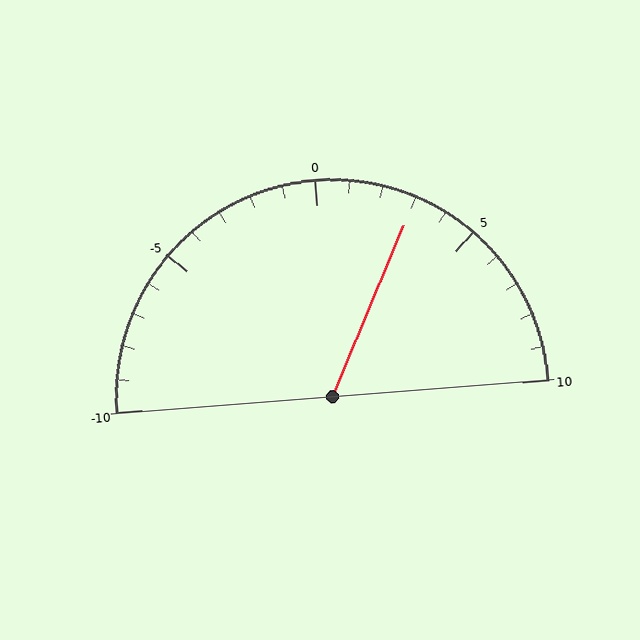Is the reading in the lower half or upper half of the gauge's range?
The reading is in the upper half of the range (-10 to 10).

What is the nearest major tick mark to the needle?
The nearest major tick mark is 5.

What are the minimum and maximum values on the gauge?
The gauge ranges from -10 to 10.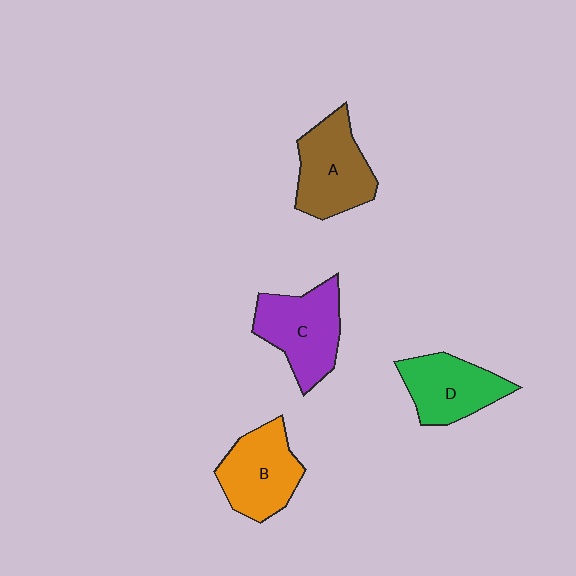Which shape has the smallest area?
Shape D (green).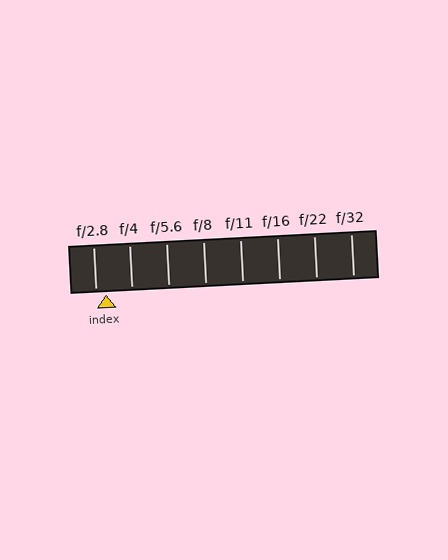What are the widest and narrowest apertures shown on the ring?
The widest aperture shown is f/2.8 and the narrowest is f/32.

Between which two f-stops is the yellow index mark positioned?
The index mark is between f/2.8 and f/4.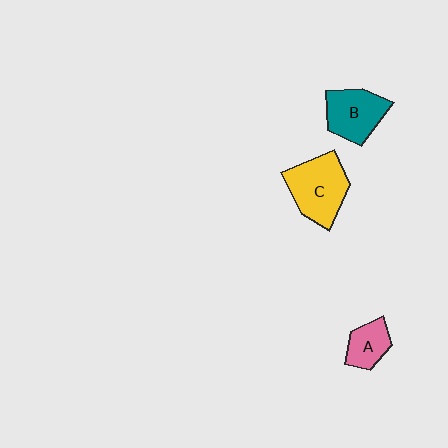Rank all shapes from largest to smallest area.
From largest to smallest: C (yellow), B (teal), A (pink).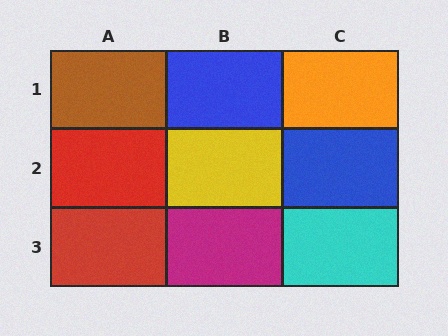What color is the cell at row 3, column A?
Red.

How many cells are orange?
1 cell is orange.